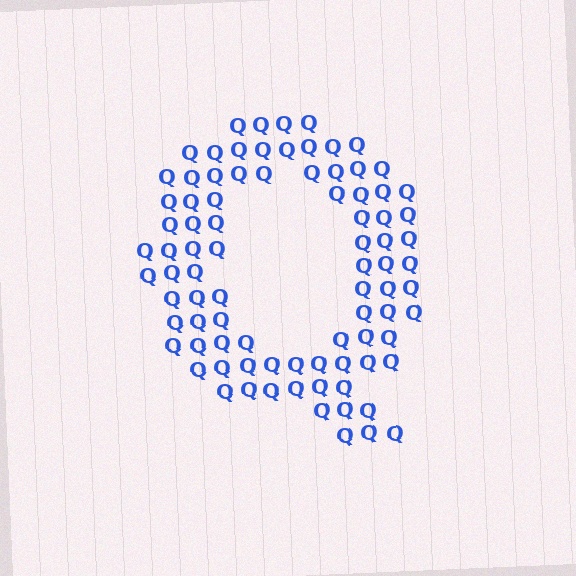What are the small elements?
The small elements are letter Q's.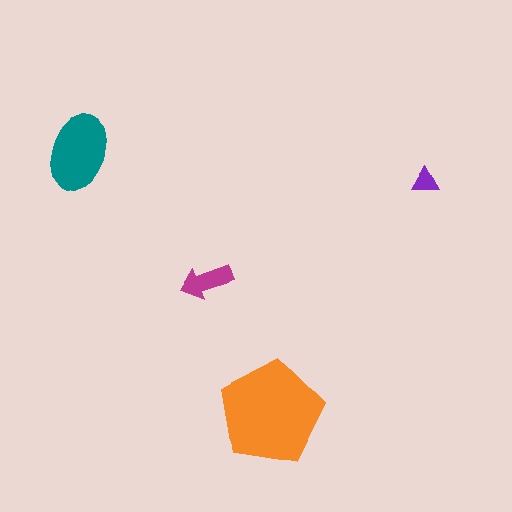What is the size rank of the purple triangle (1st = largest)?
4th.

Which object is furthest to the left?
The teal ellipse is leftmost.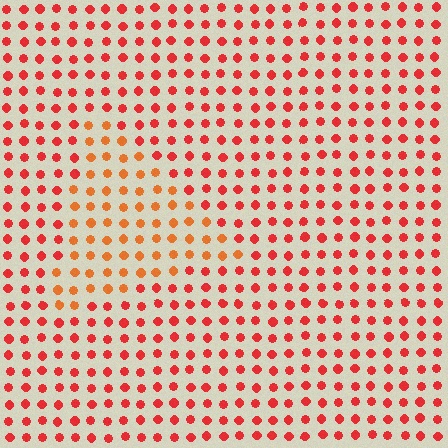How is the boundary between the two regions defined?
The boundary is defined purely by a slight shift in hue (about 25 degrees). Spacing, size, and orientation are identical on both sides.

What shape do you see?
I see a triangle.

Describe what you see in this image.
The image is filled with small red elements in a uniform arrangement. A triangle-shaped region is visible where the elements are tinted to a slightly different hue, forming a subtle color boundary.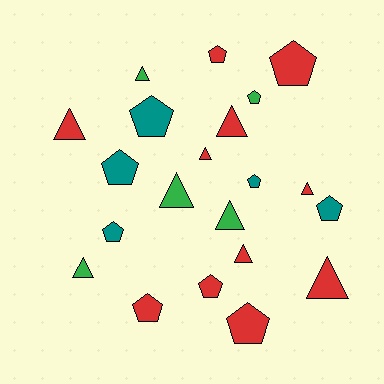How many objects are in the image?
There are 21 objects.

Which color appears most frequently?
Red, with 11 objects.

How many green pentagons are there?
There is 1 green pentagon.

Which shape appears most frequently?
Pentagon, with 11 objects.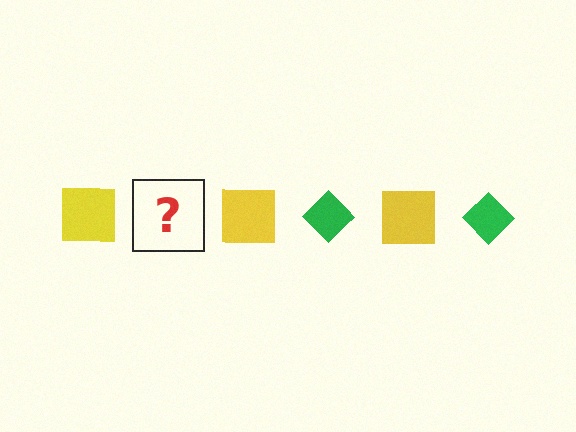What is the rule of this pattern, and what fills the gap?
The rule is that the pattern alternates between yellow square and green diamond. The gap should be filled with a green diamond.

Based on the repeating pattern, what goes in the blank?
The blank should be a green diamond.